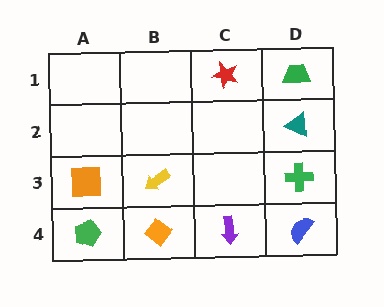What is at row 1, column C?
A red star.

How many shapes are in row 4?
4 shapes.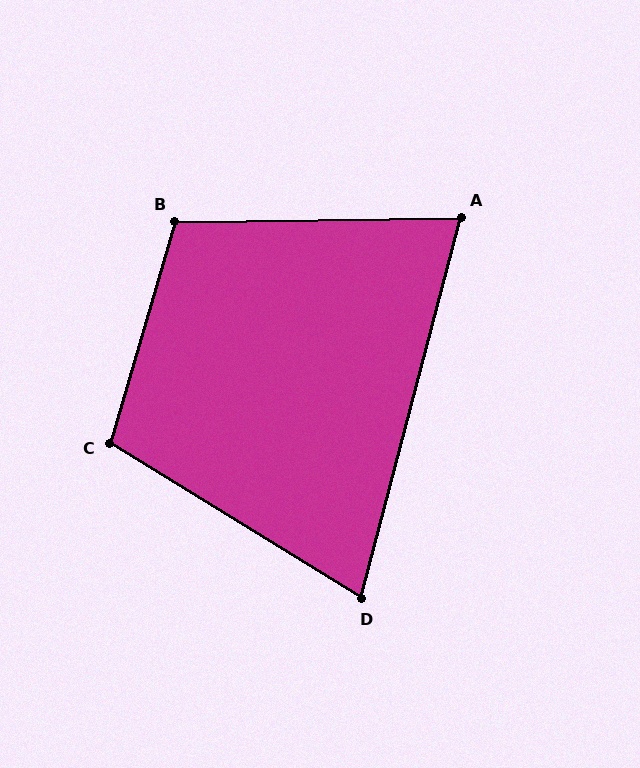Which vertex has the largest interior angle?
B, at approximately 107 degrees.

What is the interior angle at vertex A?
Approximately 75 degrees (acute).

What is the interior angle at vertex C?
Approximately 105 degrees (obtuse).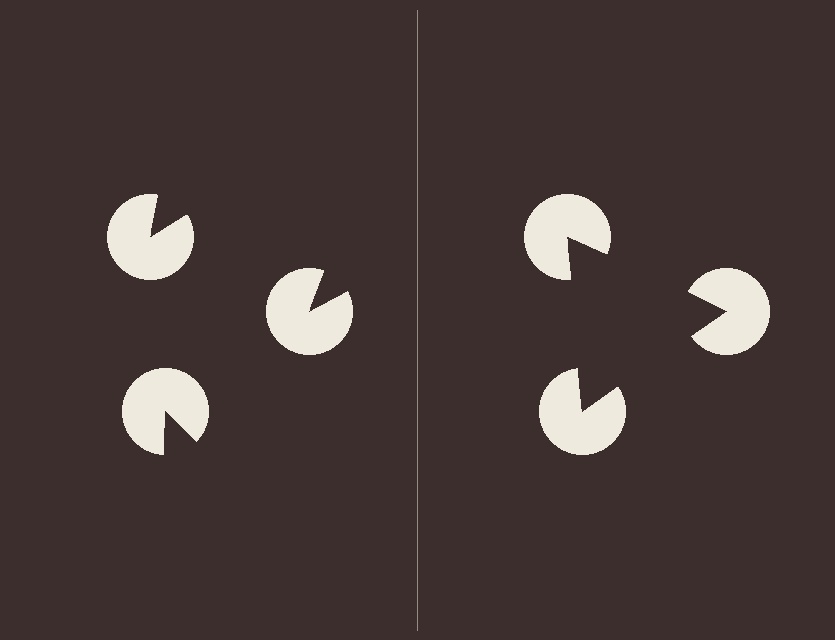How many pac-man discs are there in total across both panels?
6 — 3 on each side.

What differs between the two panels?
The pac-man discs are positioned identically on both sides; only the wedge orientations differ. On the right they align to a triangle; on the left they are misaligned.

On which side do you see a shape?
An illusory triangle appears on the right side. On the left side the wedge cuts are rotated, so no coherent shape forms.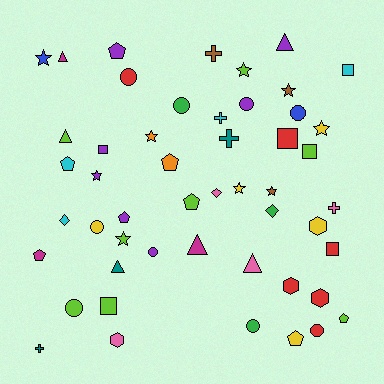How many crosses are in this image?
There are 5 crosses.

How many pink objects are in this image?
There are 4 pink objects.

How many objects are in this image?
There are 50 objects.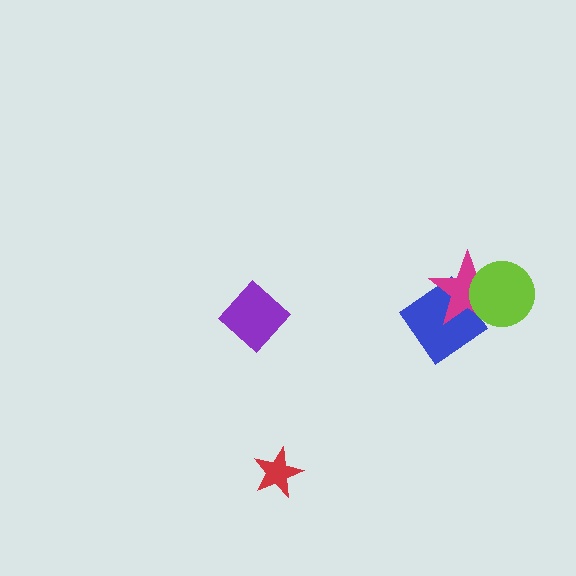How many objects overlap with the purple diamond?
0 objects overlap with the purple diamond.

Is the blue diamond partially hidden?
Yes, it is partially covered by another shape.